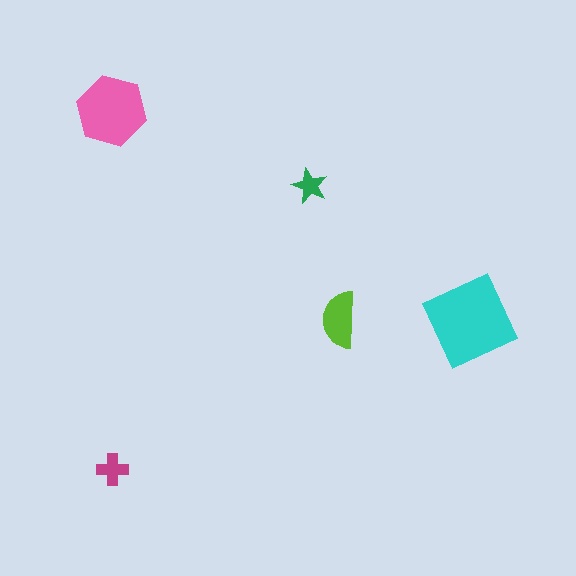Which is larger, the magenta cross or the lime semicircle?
The lime semicircle.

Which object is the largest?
The cyan diamond.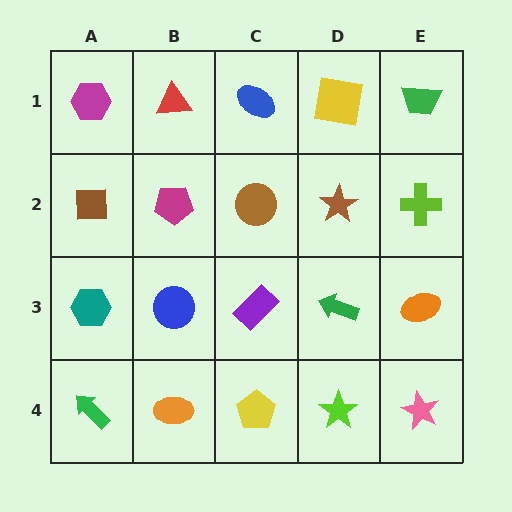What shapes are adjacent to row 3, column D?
A brown star (row 2, column D), a lime star (row 4, column D), a purple rectangle (row 3, column C), an orange ellipse (row 3, column E).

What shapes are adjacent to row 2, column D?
A yellow square (row 1, column D), a green arrow (row 3, column D), a brown circle (row 2, column C), a lime cross (row 2, column E).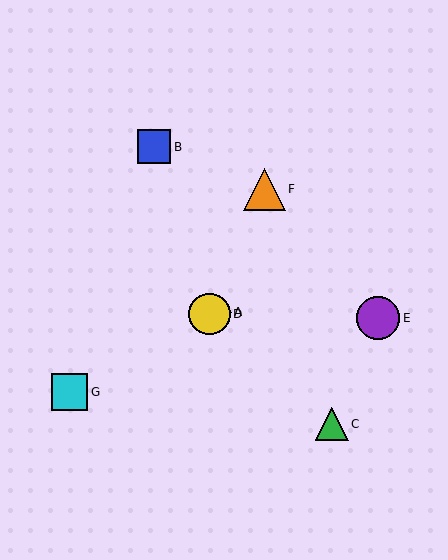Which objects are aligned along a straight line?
Objects A, D, G are aligned along a straight line.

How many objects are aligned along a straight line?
3 objects (A, D, G) are aligned along a straight line.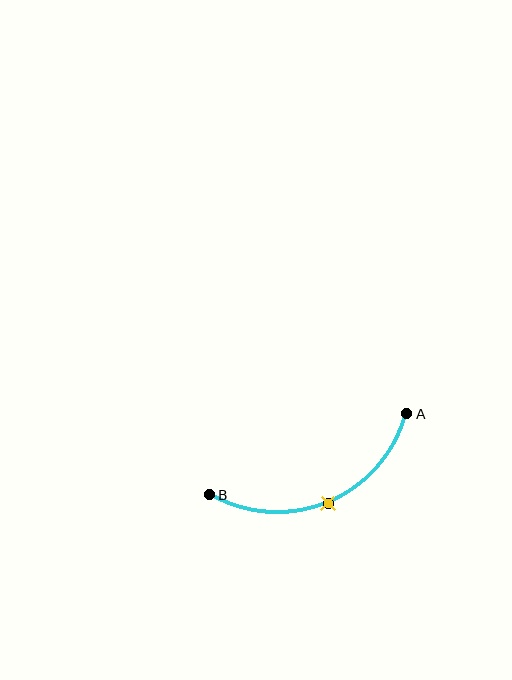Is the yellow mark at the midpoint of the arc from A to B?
Yes. The yellow mark lies on the arc at equal arc-length from both A and B — it is the arc midpoint.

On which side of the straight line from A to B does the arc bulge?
The arc bulges below the straight line connecting A and B.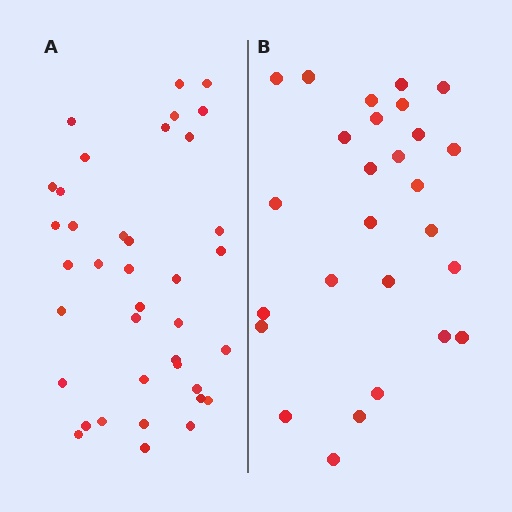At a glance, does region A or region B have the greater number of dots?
Region A (the left region) has more dots.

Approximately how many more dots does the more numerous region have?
Region A has roughly 12 or so more dots than region B.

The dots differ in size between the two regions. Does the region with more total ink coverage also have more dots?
No. Region B has more total ink coverage because its dots are larger, but region A actually contains more individual dots. Total area can be misleading — the number of items is what matters here.